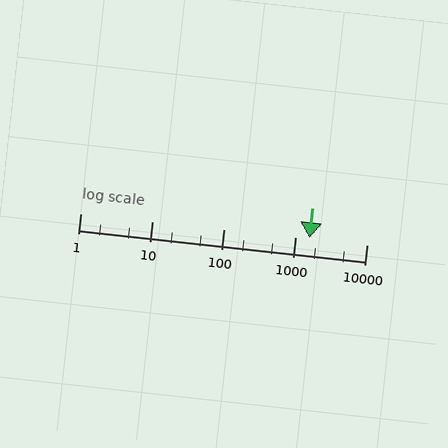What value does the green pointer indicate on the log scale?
The pointer indicates approximately 1600.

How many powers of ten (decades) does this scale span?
The scale spans 4 decades, from 1 to 10000.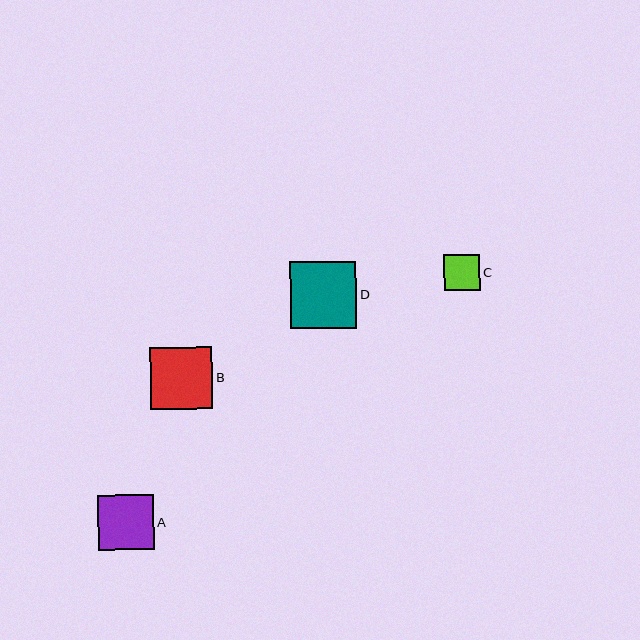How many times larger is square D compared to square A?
Square D is approximately 1.2 times the size of square A.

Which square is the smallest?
Square C is the smallest with a size of approximately 36 pixels.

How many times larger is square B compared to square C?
Square B is approximately 1.7 times the size of square C.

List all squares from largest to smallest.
From largest to smallest: D, B, A, C.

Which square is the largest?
Square D is the largest with a size of approximately 66 pixels.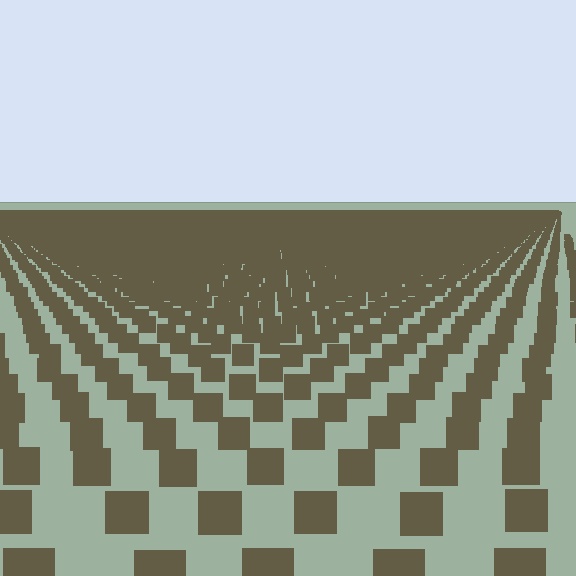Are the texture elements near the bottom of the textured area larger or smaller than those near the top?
Larger. Near the bottom, elements are closer to the viewer and appear at a bigger on-screen size.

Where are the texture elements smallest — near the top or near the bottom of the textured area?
Near the top.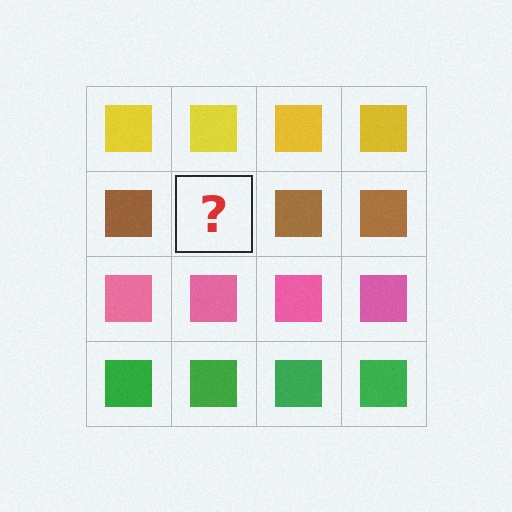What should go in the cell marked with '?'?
The missing cell should contain a brown square.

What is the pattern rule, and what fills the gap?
The rule is that each row has a consistent color. The gap should be filled with a brown square.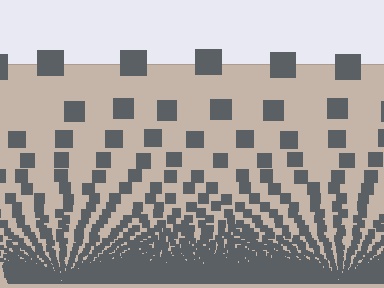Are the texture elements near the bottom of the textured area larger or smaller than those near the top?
Smaller. The gradient is inverted — elements near the bottom are smaller and denser.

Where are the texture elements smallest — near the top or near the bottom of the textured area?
Near the bottom.